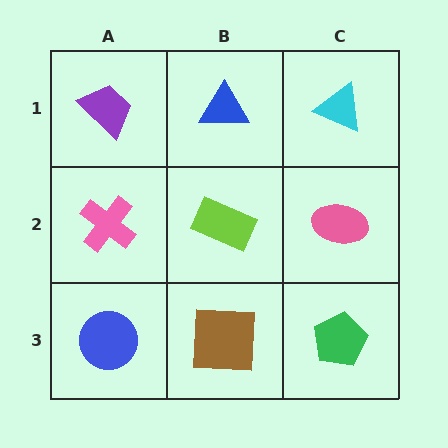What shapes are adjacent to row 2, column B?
A blue triangle (row 1, column B), a brown square (row 3, column B), a pink cross (row 2, column A), a pink ellipse (row 2, column C).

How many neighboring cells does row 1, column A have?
2.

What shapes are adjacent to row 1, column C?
A pink ellipse (row 2, column C), a blue triangle (row 1, column B).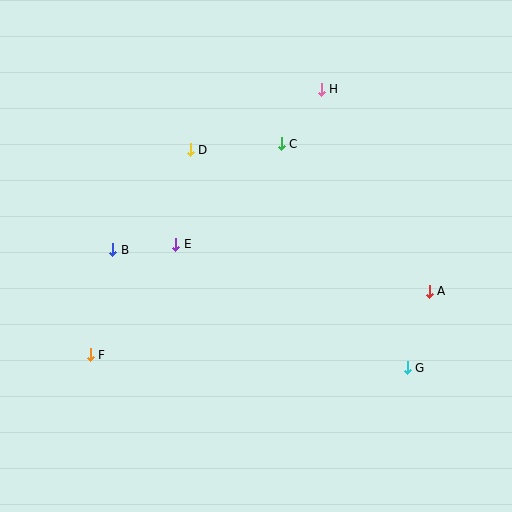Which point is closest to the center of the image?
Point E at (176, 244) is closest to the center.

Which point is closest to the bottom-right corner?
Point G is closest to the bottom-right corner.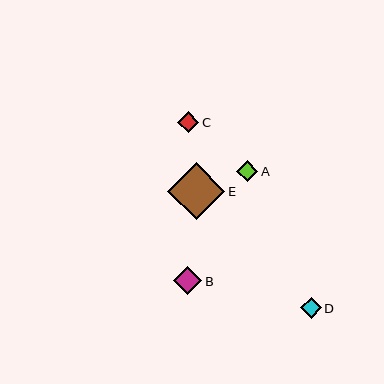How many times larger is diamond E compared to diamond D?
Diamond E is approximately 2.8 times the size of diamond D.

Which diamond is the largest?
Diamond E is the largest with a size of approximately 57 pixels.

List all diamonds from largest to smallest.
From largest to smallest: E, B, C, A, D.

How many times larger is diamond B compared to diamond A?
Diamond B is approximately 1.4 times the size of diamond A.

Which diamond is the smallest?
Diamond D is the smallest with a size of approximately 20 pixels.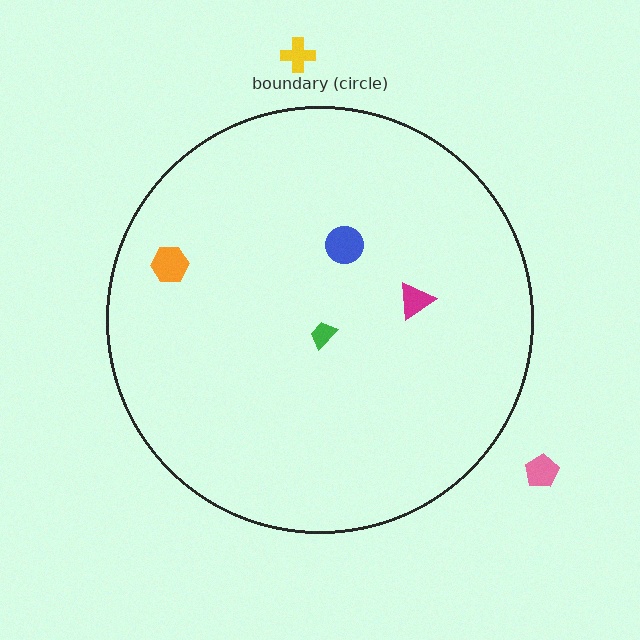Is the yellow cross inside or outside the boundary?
Outside.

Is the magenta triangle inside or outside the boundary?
Inside.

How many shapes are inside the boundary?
4 inside, 2 outside.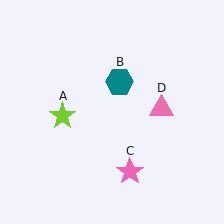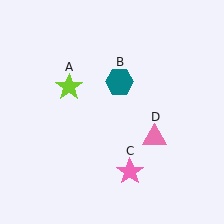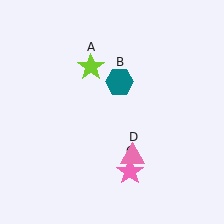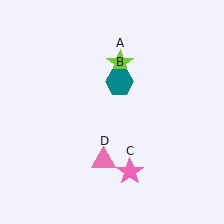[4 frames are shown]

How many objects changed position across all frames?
2 objects changed position: lime star (object A), pink triangle (object D).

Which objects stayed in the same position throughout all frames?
Teal hexagon (object B) and pink star (object C) remained stationary.